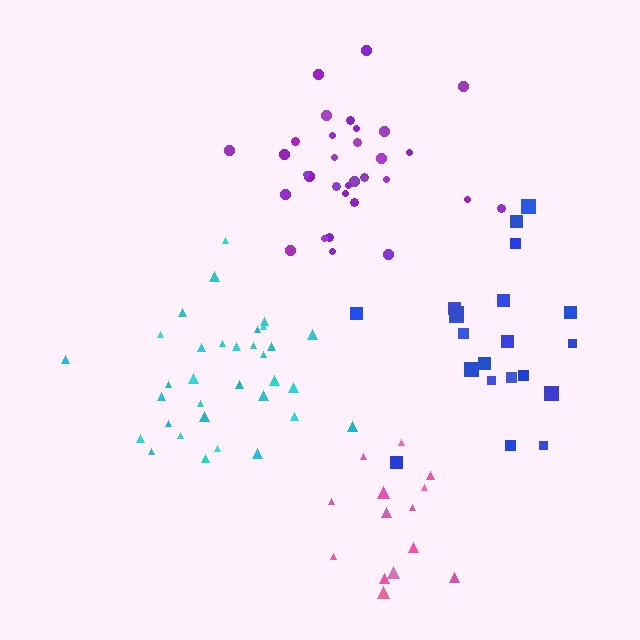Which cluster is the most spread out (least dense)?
Blue.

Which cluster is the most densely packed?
Purple.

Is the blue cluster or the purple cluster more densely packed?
Purple.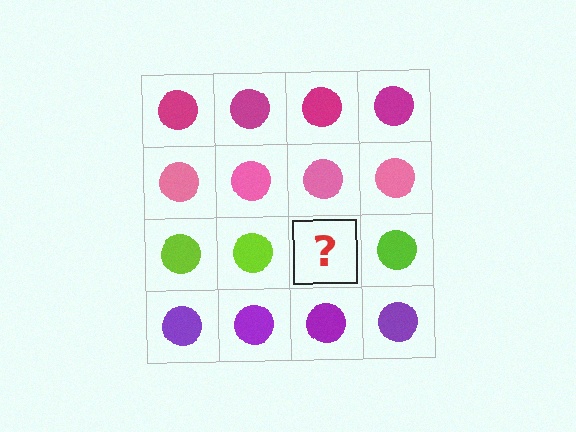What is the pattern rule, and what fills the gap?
The rule is that each row has a consistent color. The gap should be filled with a lime circle.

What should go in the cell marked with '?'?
The missing cell should contain a lime circle.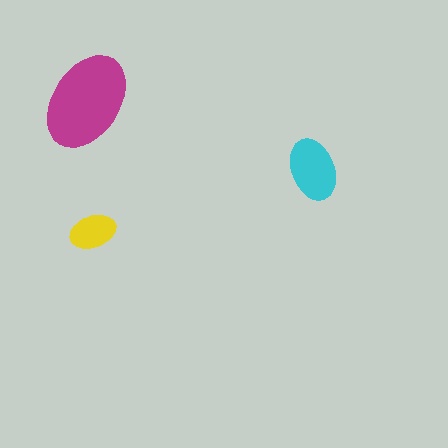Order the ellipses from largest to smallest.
the magenta one, the cyan one, the yellow one.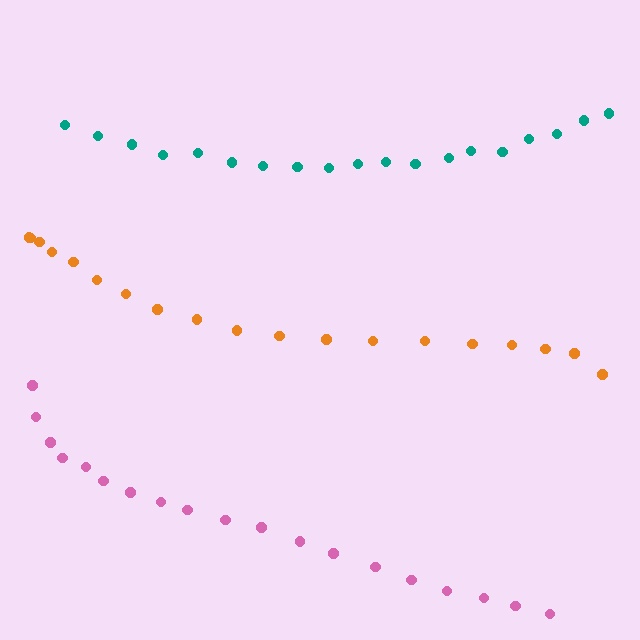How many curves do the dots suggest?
There are 3 distinct paths.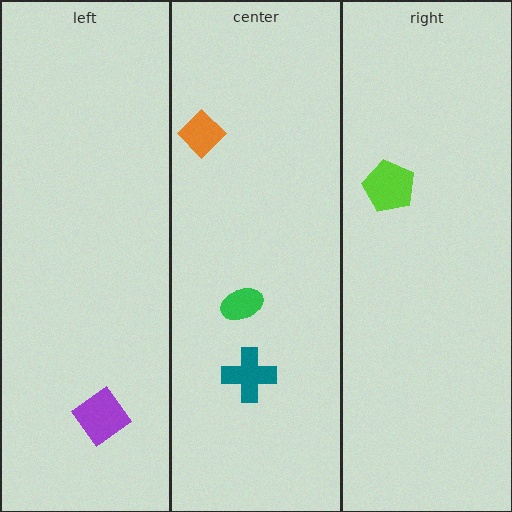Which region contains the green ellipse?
The center region.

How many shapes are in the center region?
3.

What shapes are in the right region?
The lime pentagon.